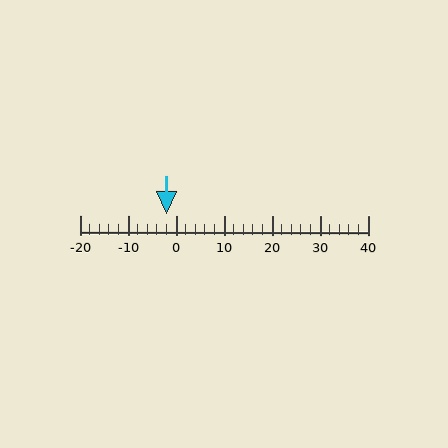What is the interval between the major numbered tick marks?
The major tick marks are spaced 10 units apart.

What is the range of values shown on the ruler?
The ruler shows values from -20 to 40.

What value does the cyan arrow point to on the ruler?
The cyan arrow points to approximately -2.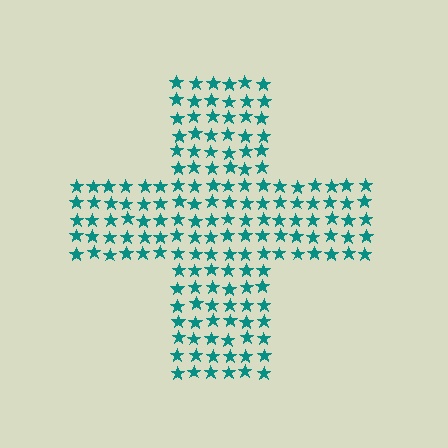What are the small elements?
The small elements are stars.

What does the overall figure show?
The overall figure shows a cross.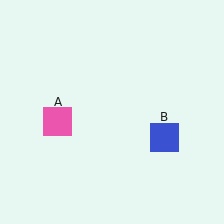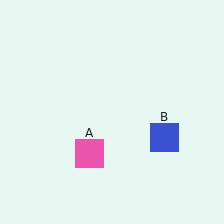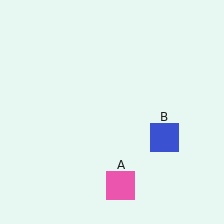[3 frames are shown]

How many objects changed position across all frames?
1 object changed position: pink square (object A).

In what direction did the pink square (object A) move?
The pink square (object A) moved down and to the right.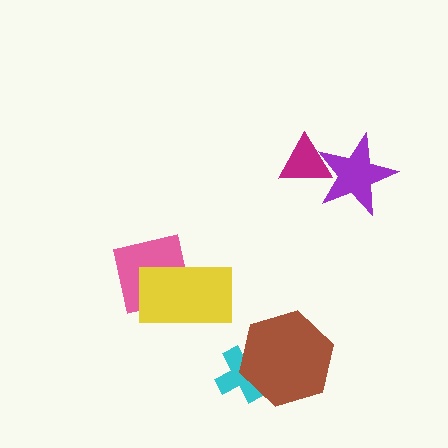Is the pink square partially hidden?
Yes, it is partially covered by another shape.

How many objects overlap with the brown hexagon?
1 object overlaps with the brown hexagon.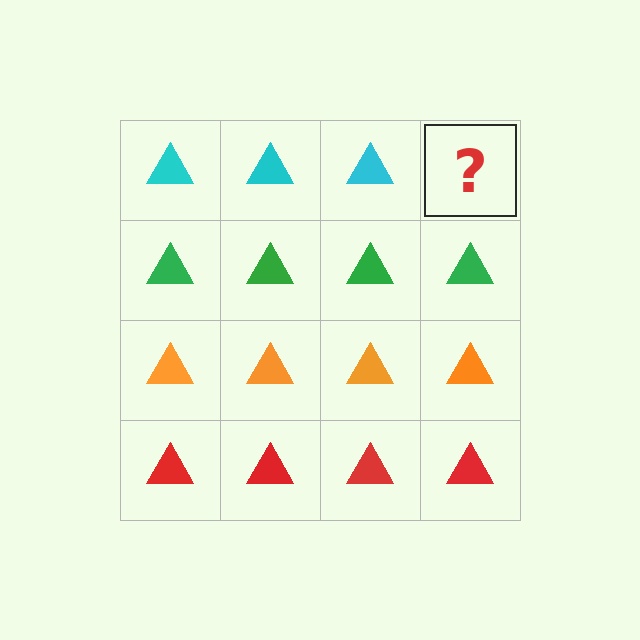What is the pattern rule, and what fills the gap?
The rule is that each row has a consistent color. The gap should be filled with a cyan triangle.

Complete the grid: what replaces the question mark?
The question mark should be replaced with a cyan triangle.